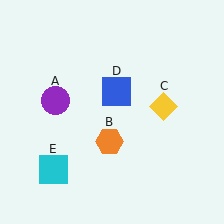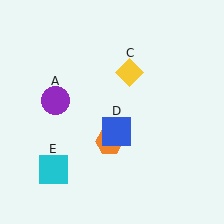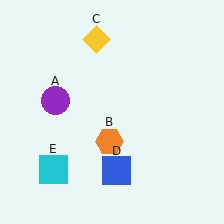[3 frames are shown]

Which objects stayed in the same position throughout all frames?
Purple circle (object A) and orange hexagon (object B) and cyan square (object E) remained stationary.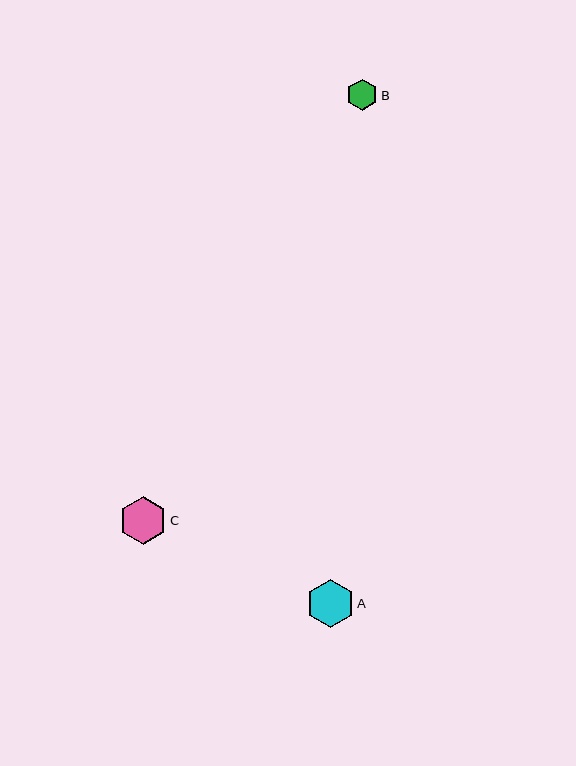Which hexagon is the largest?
Hexagon A is the largest with a size of approximately 48 pixels.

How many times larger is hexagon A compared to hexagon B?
Hexagon A is approximately 1.5 times the size of hexagon B.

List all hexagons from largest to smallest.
From largest to smallest: A, C, B.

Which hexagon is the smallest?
Hexagon B is the smallest with a size of approximately 32 pixels.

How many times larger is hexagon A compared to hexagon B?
Hexagon A is approximately 1.5 times the size of hexagon B.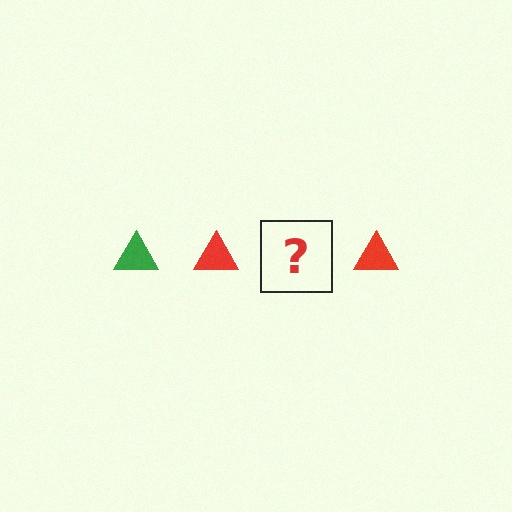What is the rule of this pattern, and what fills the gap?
The rule is that the pattern cycles through green, red triangles. The gap should be filled with a green triangle.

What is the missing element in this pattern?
The missing element is a green triangle.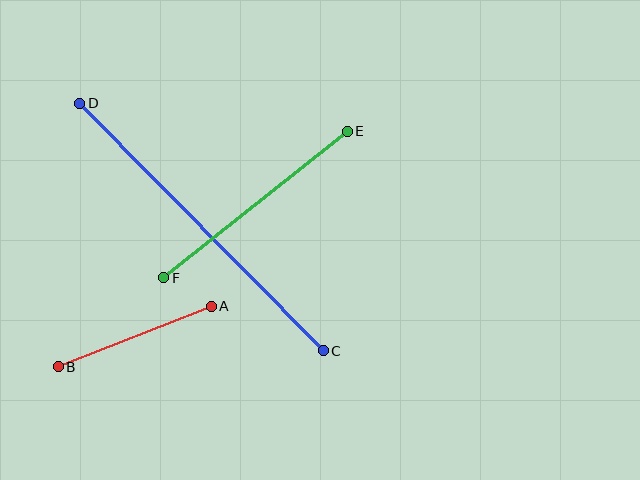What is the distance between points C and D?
The distance is approximately 347 pixels.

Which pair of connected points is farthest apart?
Points C and D are farthest apart.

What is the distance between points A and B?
The distance is approximately 164 pixels.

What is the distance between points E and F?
The distance is approximately 235 pixels.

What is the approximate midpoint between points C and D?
The midpoint is at approximately (202, 227) pixels.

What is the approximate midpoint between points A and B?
The midpoint is at approximately (135, 337) pixels.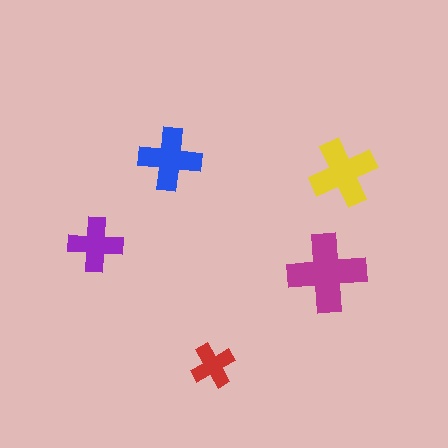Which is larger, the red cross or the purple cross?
The purple one.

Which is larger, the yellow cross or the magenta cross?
The magenta one.